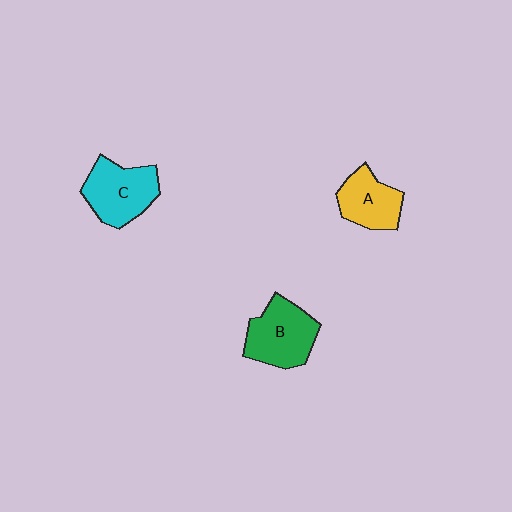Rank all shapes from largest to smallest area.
From largest to smallest: B (green), C (cyan), A (yellow).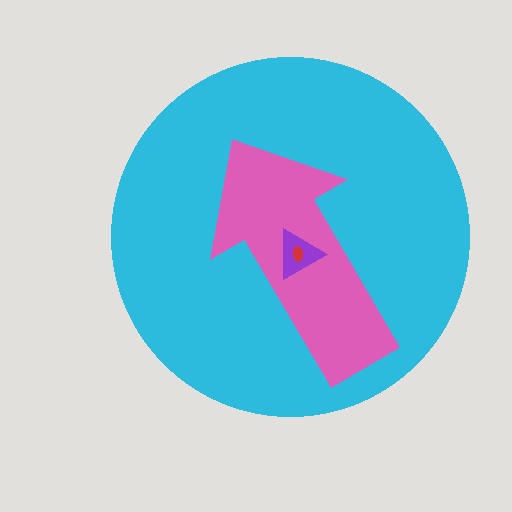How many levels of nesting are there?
4.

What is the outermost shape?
The cyan circle.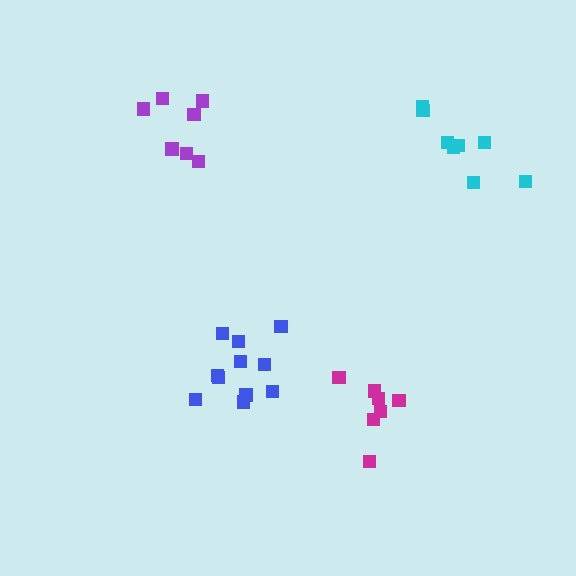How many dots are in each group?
Group 1: 7 dots, Group 2: 8 dots, Group 3: 11 dots, Group 4: 7 dots (33 total).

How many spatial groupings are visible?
There are 4 spatial groupings.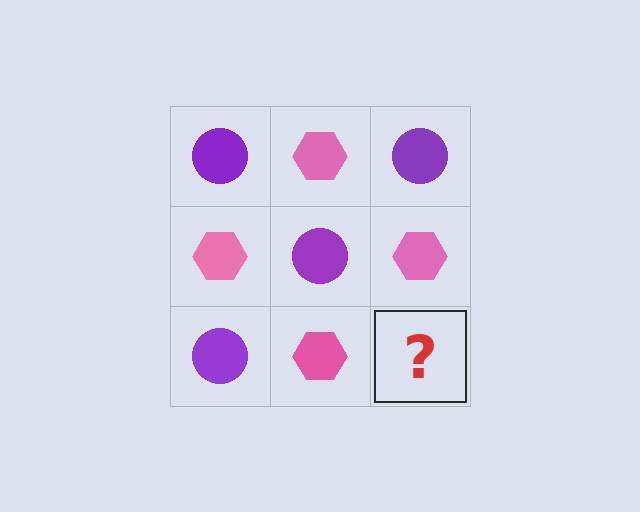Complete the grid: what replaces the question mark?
The question mark should be replaced with a purple circle.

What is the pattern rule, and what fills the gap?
The rule is that it alternates purple circle and pink hexagon in a checkerboard pattern. The gap should be filled with a purple circle.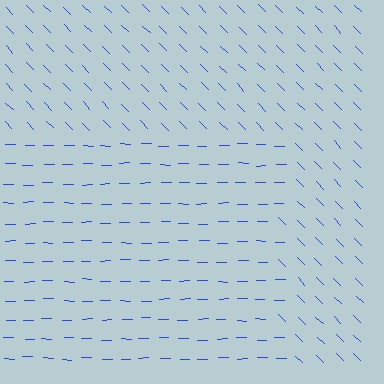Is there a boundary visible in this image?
Yes, there is a texture boundary formed by a change in line orientation.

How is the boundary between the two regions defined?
The boundary is defined purely by a change in line orientation (approximately 45 degrees difference). All lines are the same color and thickness.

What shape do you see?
I see a rectangle.